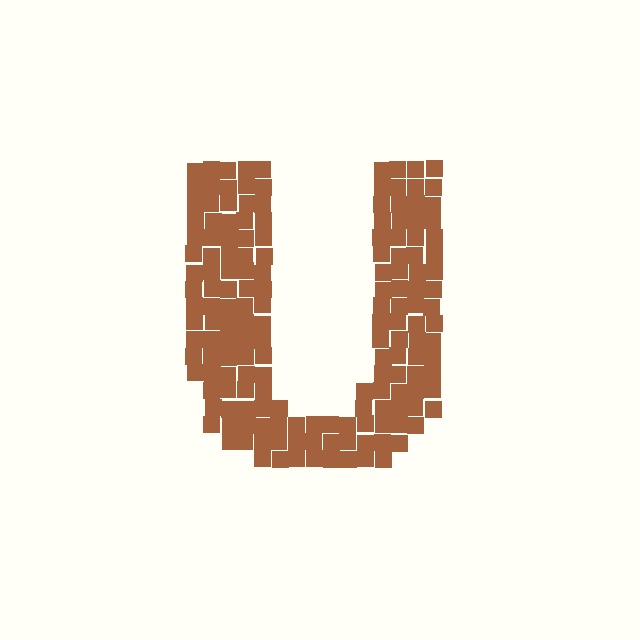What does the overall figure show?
The overall figure shows the letter U.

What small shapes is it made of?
It is made of small squares.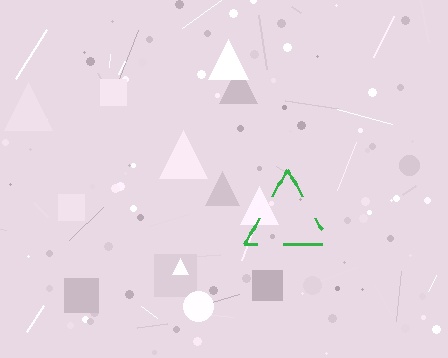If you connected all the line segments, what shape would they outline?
They would outline a triangle.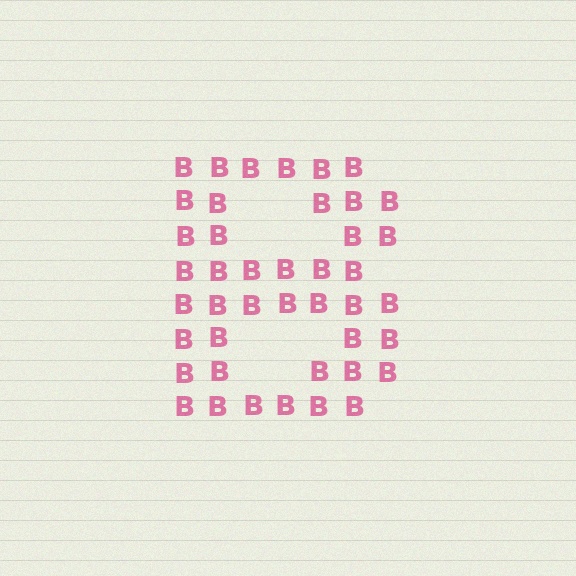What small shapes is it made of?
It is made of small letter B's.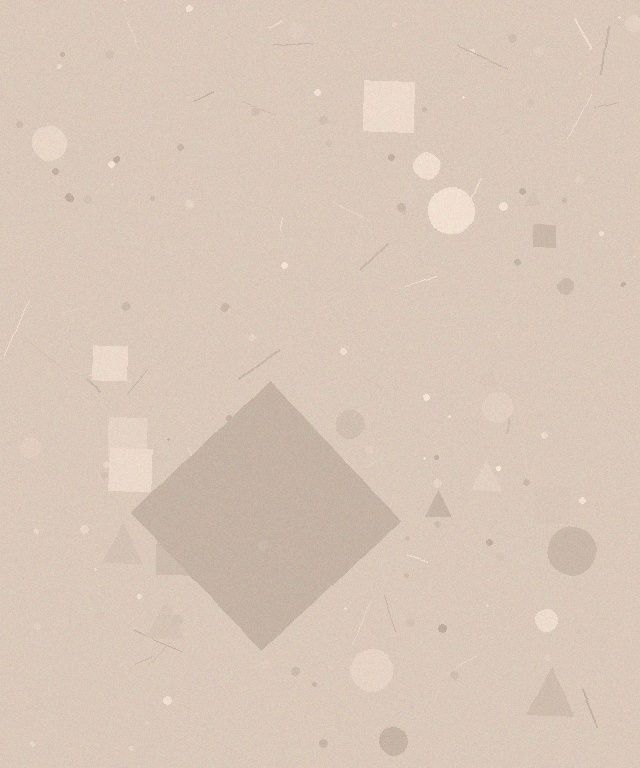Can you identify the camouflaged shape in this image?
The camouflaged shape is a diamond.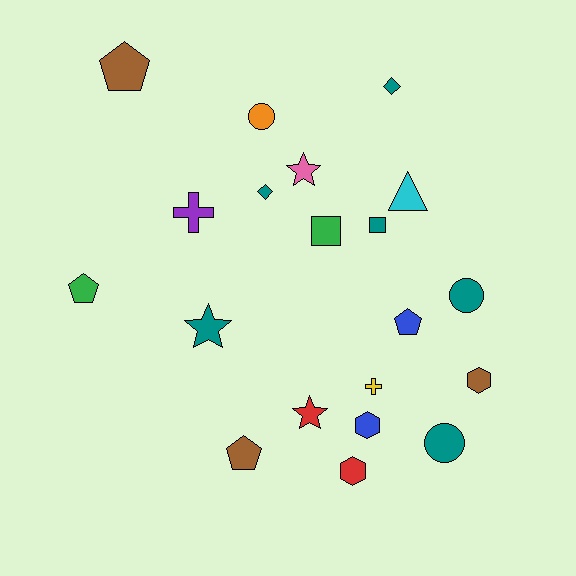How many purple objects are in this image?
There is 1 purple object.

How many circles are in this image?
There are 3 circles.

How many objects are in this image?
There are 20 objects.